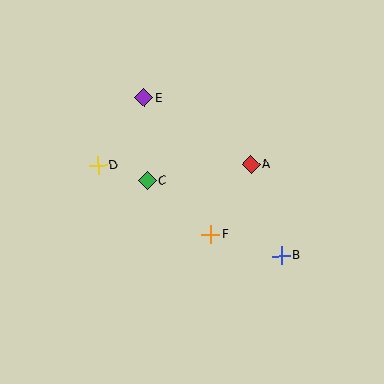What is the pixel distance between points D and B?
The distance between D and B is 205 pixels.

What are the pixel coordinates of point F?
Point F is at (210, 234).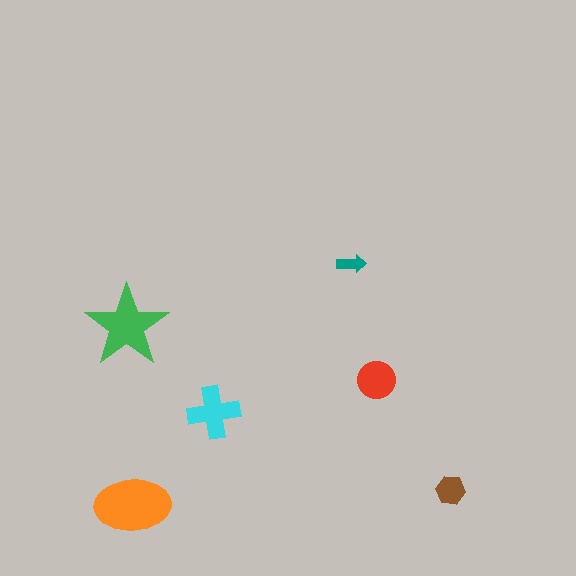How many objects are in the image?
There are 6 objects in the image.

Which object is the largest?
The orange ellipse.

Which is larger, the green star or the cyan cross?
The green star.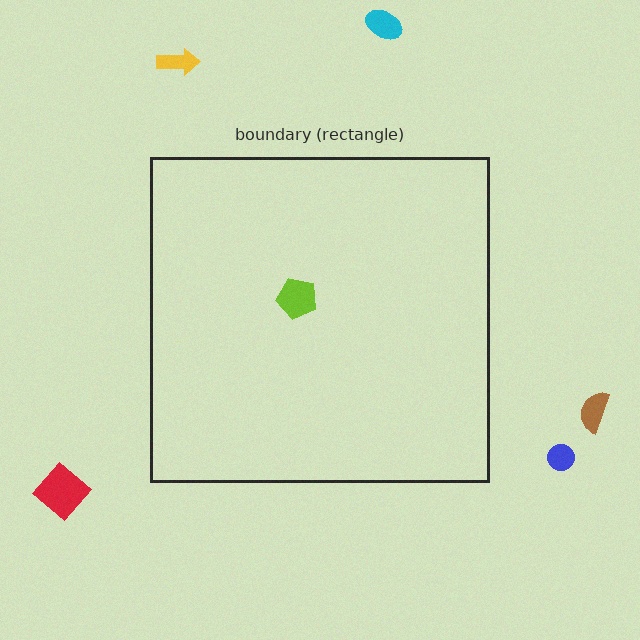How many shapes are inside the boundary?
1 inside, 5 outside.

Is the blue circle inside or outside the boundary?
Outside.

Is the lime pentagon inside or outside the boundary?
Inside.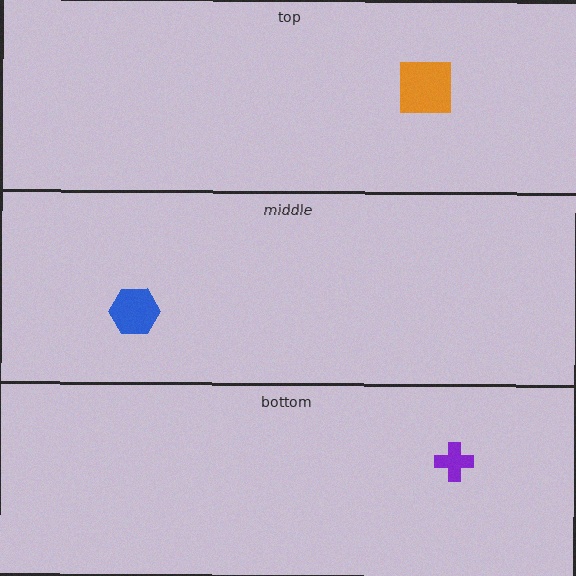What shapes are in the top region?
The orange square.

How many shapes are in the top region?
1.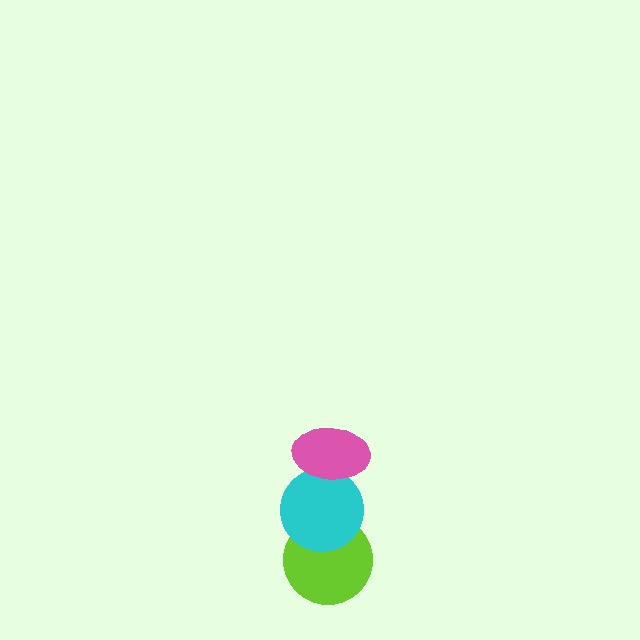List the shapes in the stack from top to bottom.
From top to bottom: the pink ellipse, the cyan circle, the lime circle.